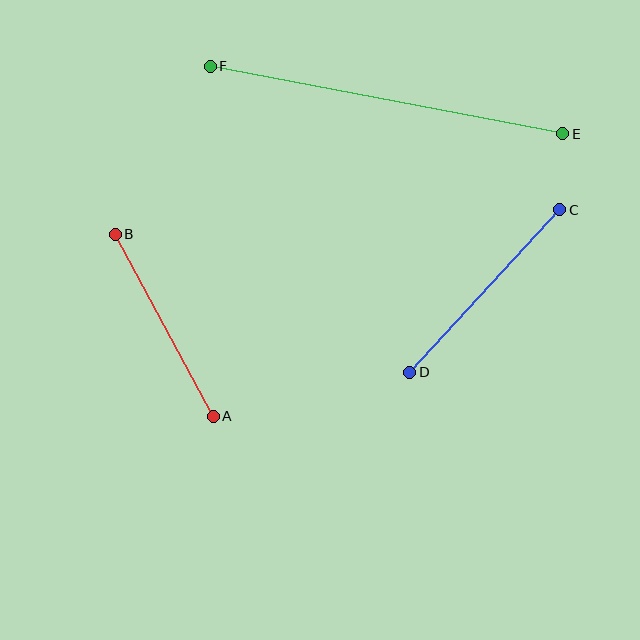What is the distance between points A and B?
The distance is approximately 206 pixels.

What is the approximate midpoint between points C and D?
The midpoint is at approximately (485, 291) pixels.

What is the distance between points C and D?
The distance is approximately 221 pixels.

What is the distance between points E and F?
The distance is approximately 359 pixels.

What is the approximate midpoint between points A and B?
The midpoint is at approximately (164, 325) pixels.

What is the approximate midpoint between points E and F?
The midpoint is at approximately (386, 100) pixels.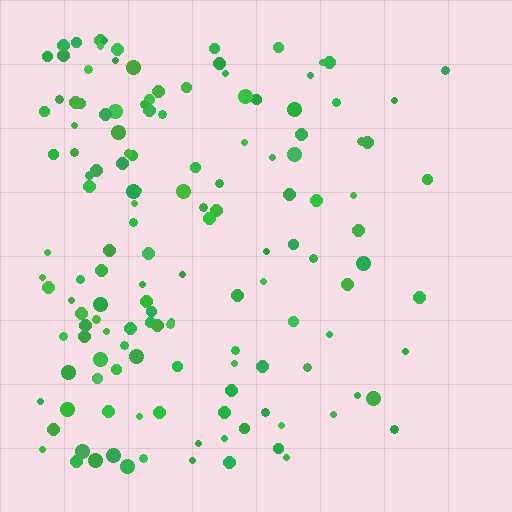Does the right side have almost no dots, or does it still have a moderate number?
Still a moderate number, just noticeably fewer than the left.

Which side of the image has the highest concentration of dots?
The left.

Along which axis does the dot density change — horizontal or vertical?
Horizontal.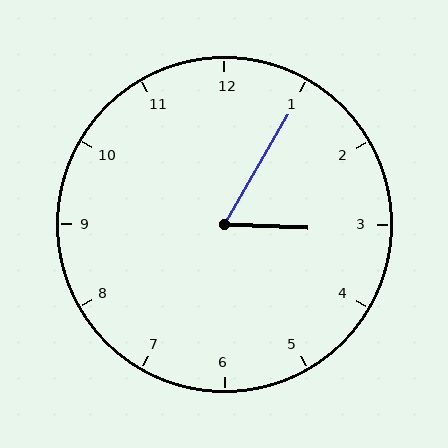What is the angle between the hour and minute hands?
Approximately 62 degrees.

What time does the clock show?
3:05.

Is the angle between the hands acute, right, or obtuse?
It is acute.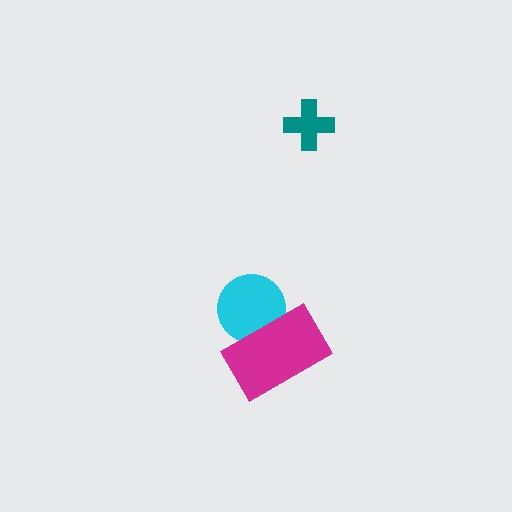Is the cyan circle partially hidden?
Yes, it is partially covered by another shape.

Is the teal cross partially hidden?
No, no other shape covers it.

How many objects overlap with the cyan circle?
1 object overlaps with the cyan circle.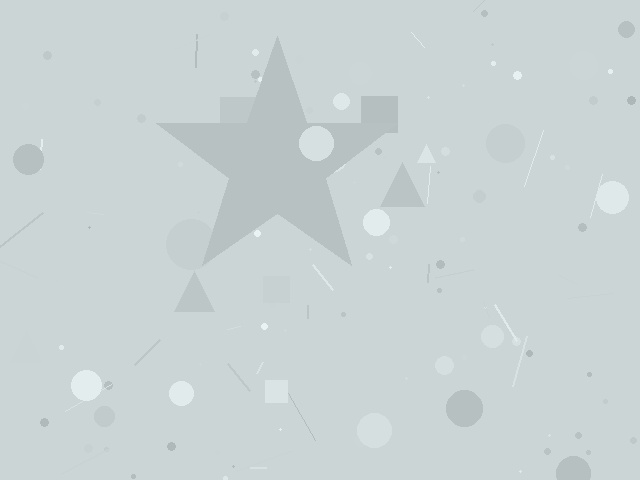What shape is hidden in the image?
A star is hidden in the image.